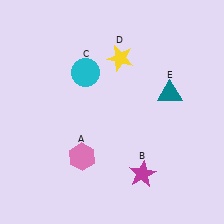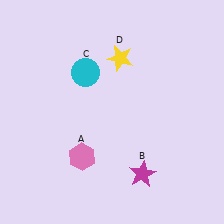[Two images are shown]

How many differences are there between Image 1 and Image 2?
There is 1 difference between the two images.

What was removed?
The teal triangle (E) was removed in Image 2.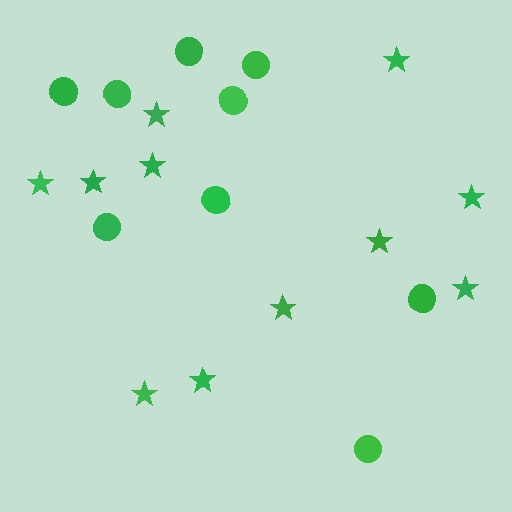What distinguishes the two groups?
There are 2 groups: one group of stars (11) and one group of circles (9).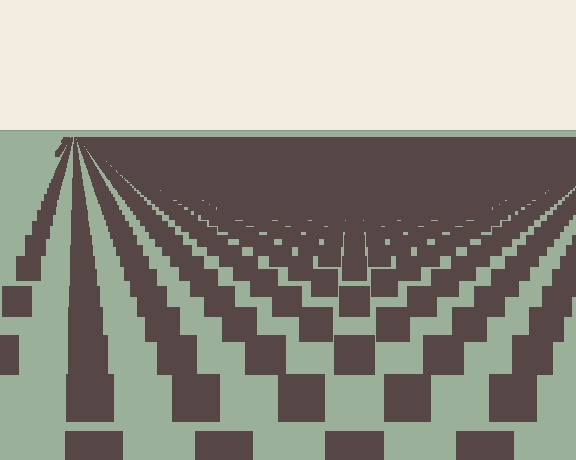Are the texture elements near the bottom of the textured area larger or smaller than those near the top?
Larger. Near the bottom, elements are closer to the viewer and appear at a bigger on-screen size.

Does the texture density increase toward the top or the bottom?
Density increases toward the top.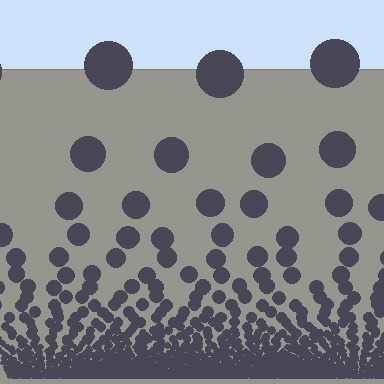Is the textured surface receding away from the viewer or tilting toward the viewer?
The surface appears to tilt toward the viewer. Texture elements get larger and sparser toward the top.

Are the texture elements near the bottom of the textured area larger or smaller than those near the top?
Smaller. The gradient is inverted — elements near the bottom are smaller and denser.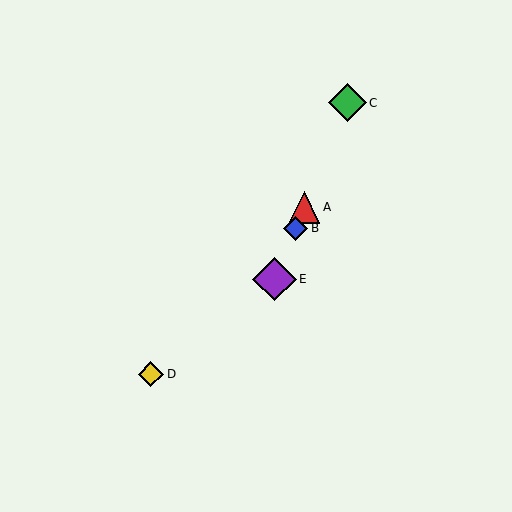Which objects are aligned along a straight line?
Objects A, B, C, E are aligned along a straight line.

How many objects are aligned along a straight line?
4 objects (A, B, C, E) are aligned along a straight line.